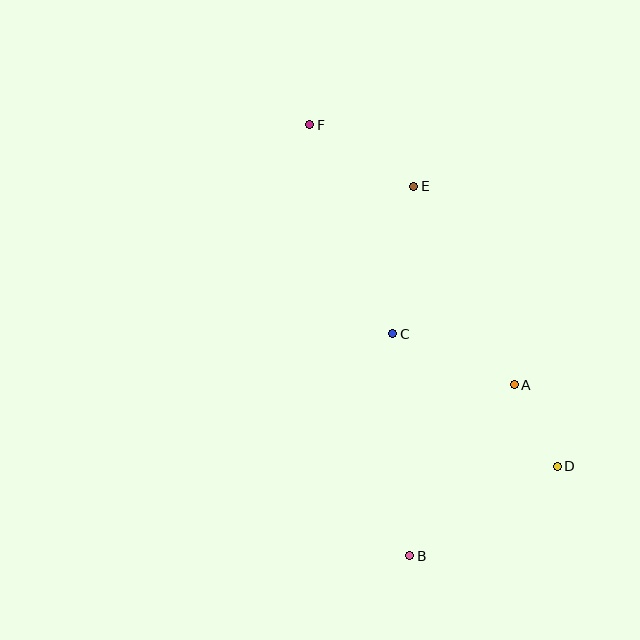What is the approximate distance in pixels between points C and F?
The distance between C and F is approximately 225 pixels.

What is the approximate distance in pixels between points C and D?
The distance between C and D is approximately 211 pixels.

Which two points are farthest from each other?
Points B and F are farthest from each other.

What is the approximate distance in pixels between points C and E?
The distance between C and E is approximately 149 pixels.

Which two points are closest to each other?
Points A and D are closest to each other.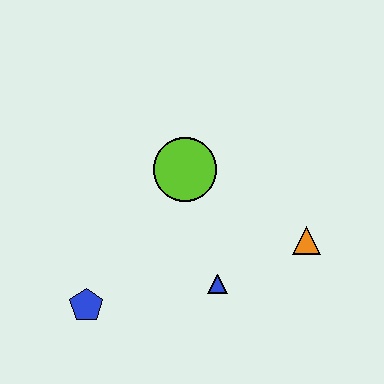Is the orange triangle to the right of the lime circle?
Yes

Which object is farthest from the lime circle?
The blue pentagon is farthest from the lime circle.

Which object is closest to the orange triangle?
The blue triangle is closest to the orange triangle.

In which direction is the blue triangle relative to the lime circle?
The blue triangle is below the lime circle.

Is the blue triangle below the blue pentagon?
No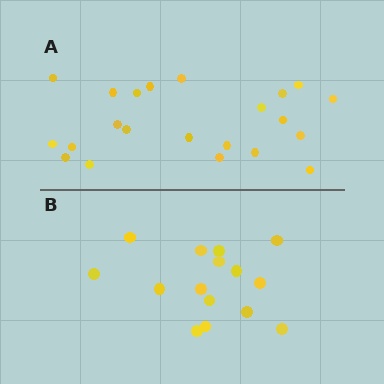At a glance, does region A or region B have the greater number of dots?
Region A (the top region) has more dots.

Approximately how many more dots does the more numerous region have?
Region A has roughly 8 or so more dots than region B.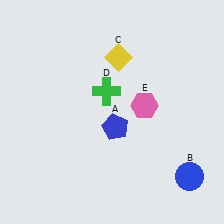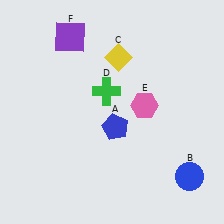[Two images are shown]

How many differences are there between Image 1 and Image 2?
There is 1 difference between the two images.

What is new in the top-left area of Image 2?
A purple square (F) was added in the top-left area of Image 2.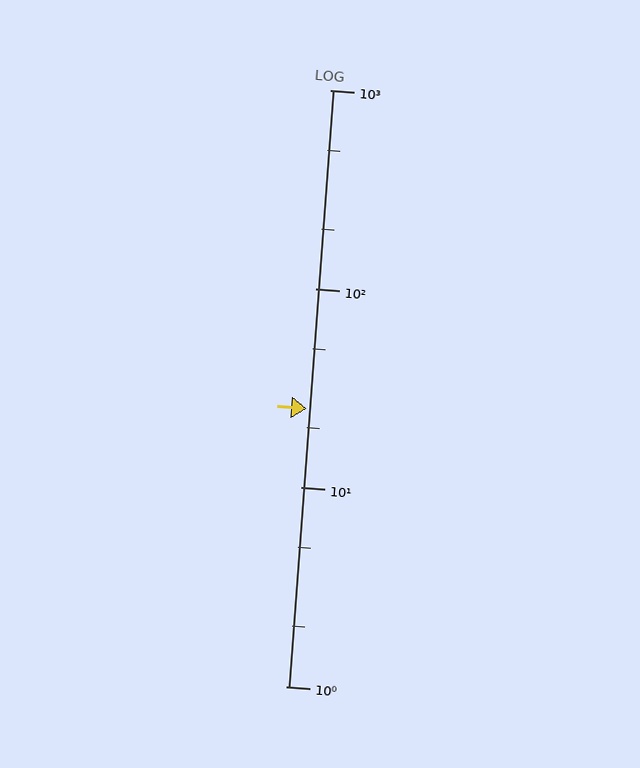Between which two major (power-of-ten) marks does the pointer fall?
The pointer is between 10 and 100.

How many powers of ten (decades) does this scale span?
The scale spans 3 decades, from 1 to 1000.